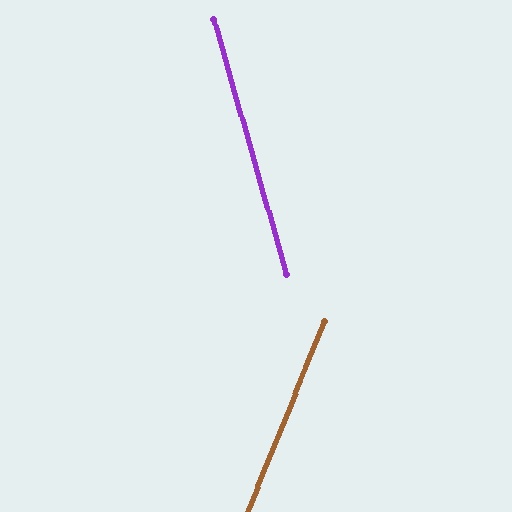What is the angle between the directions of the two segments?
Approximately 38 degrees.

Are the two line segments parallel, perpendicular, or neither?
Neither parallel nor perpendicular — they differ by about 38°.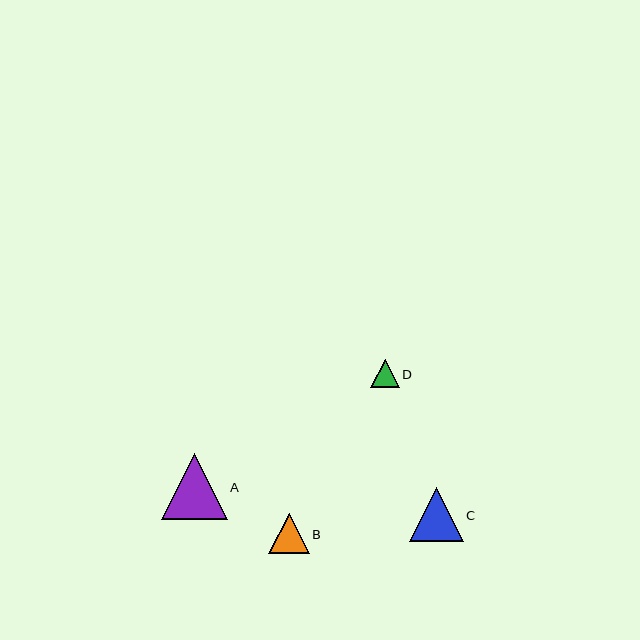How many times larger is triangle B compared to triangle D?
Triangle B is approximately 1.4 times the size of triangle D.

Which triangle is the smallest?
Triangle D is the smallest with a size of approximately 28 pixels.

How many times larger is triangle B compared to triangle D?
Triangle B is approximately 1.4 times the size of triangle D.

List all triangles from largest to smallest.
From largest to smallest: A, C, B, D.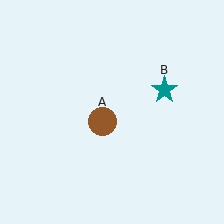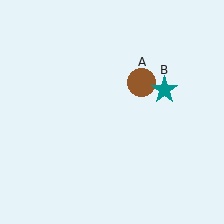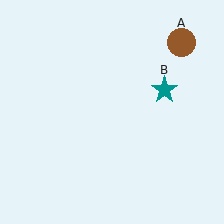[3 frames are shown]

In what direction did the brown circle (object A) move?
The brown circle (object A) moved up and to the right.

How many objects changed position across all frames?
1 object changed position: brown circle (object A).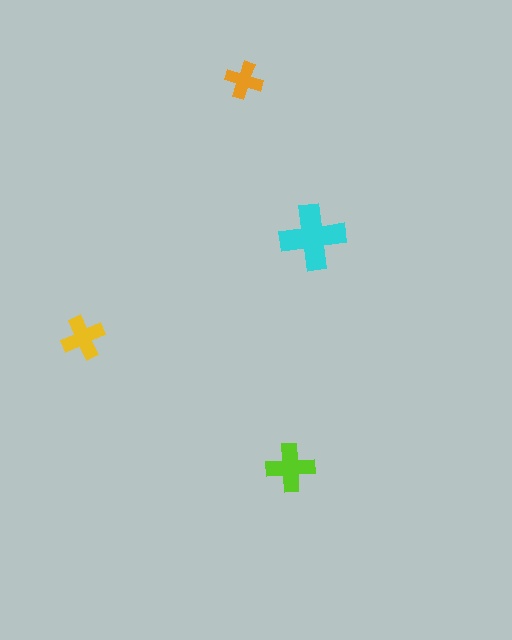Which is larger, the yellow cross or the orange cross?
The yellow one.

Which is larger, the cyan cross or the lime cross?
The cyan one.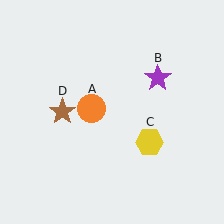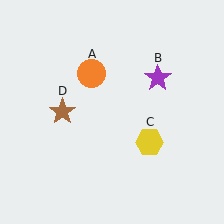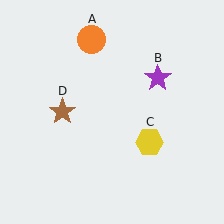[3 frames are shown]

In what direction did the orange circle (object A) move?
The orange circle (object A) moved up.